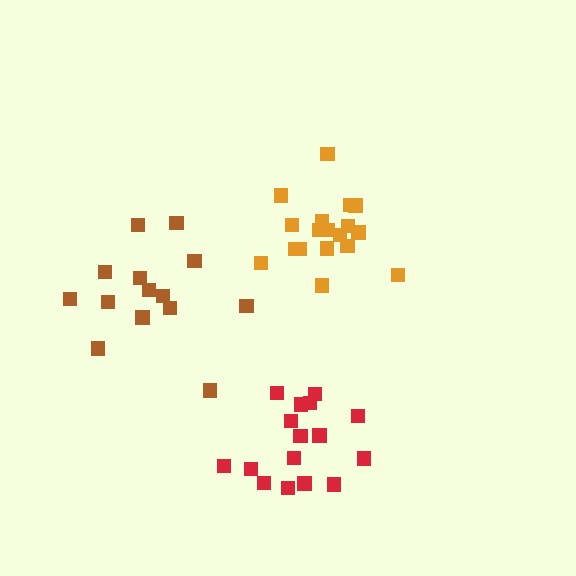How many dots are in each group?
Group 1: 18 dots, Group 2: 14 dots, Group 3: 16 dots (48 total).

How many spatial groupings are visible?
There are 3 spatial groupings.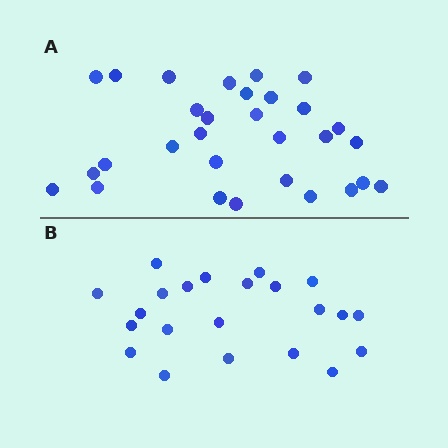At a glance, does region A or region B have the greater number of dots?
Region A (the top region) has more dots.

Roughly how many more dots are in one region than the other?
Region A has roughly 8 or so more dots than region B.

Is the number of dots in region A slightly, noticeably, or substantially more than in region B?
Region A has noticeably more, but not dramatically so. The ratio is roughly 1.4 to 1.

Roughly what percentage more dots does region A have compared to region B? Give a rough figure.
About 35% more.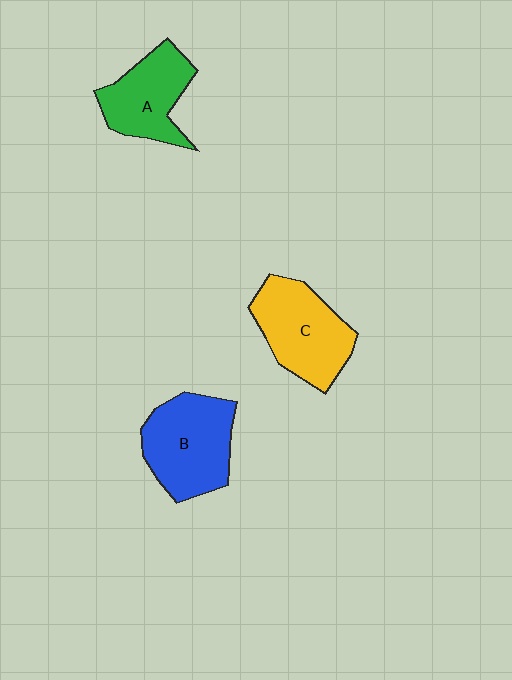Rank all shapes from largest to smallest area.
From largest to smallest: B (blue), C (yellow), A (green).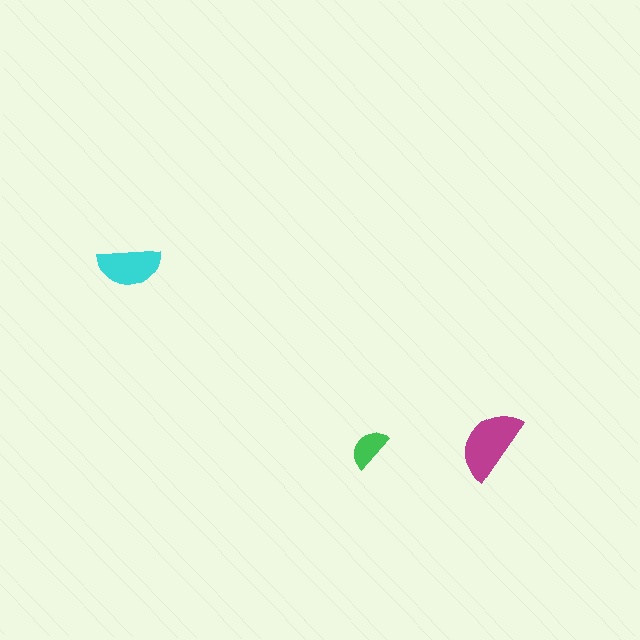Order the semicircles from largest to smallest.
the magenta one, the cyan one, the green one.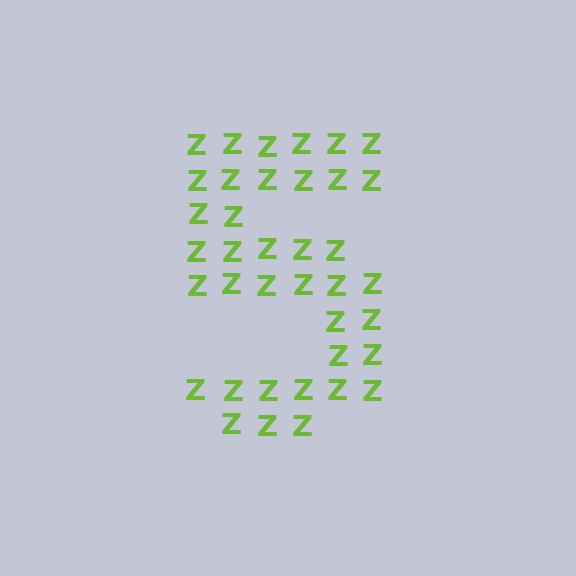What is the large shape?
The large shape is the digit 5.